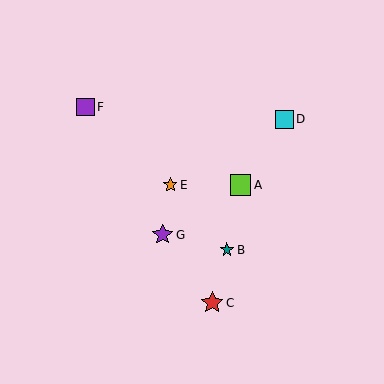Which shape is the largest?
The red star (labeled C) is the largest.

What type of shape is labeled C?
Shape C is a red star.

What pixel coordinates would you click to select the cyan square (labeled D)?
Click at (284, 119) to select the cyan square D.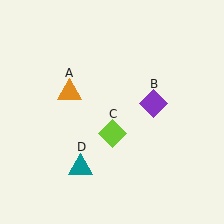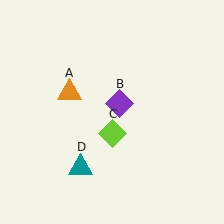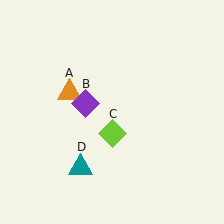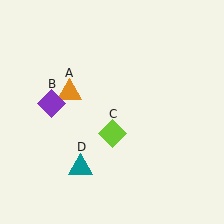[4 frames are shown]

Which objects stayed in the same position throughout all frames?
Orange triangle (object A) and lime diamond (object C) and teal triangle (object D) remained stationary.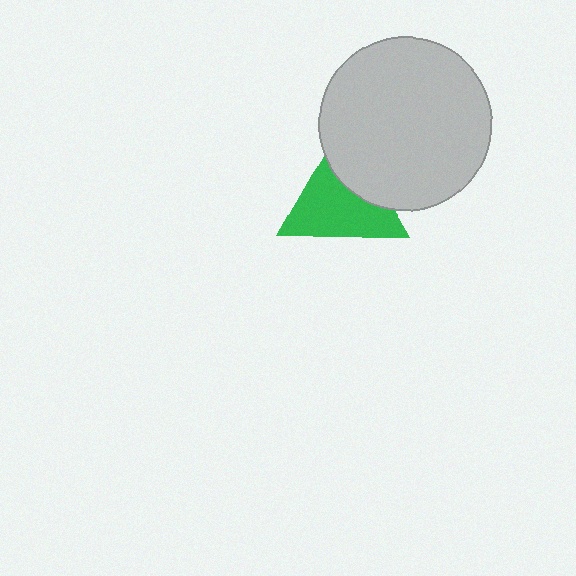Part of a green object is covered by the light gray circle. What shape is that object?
It is a triangle.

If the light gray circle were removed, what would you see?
You would see the complete green triangle.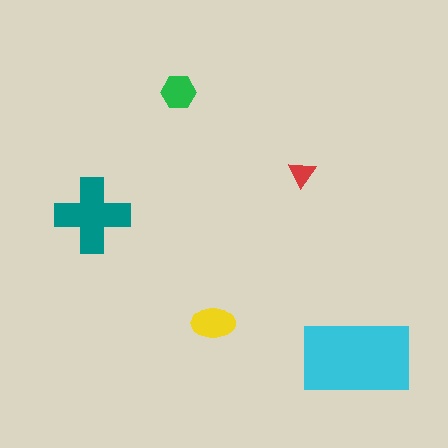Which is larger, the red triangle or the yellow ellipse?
The yellow ellipse.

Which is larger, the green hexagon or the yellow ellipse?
The yellow ellipse.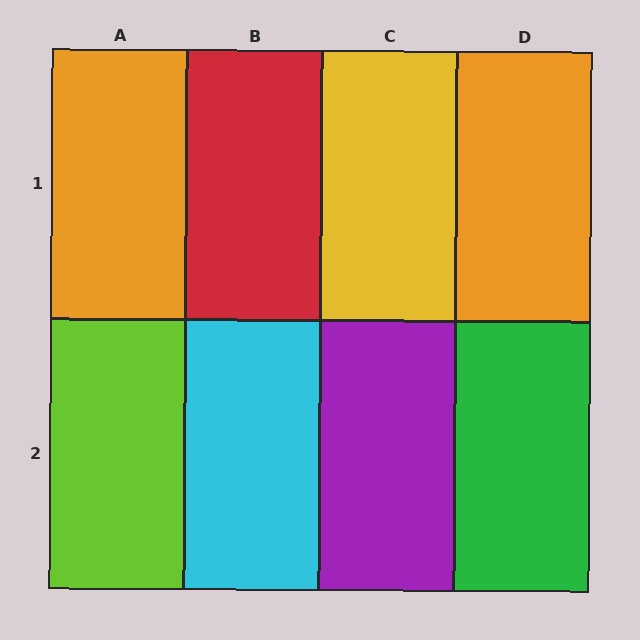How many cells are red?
1 cell is red.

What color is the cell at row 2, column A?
Lime.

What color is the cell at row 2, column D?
Green.